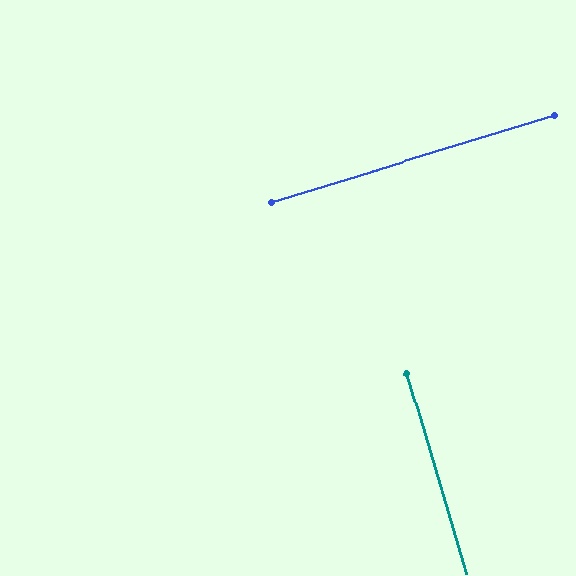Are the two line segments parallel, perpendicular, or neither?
Perpendicular — they meet at approximately 90°.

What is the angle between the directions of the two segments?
Approximately 90 degrees.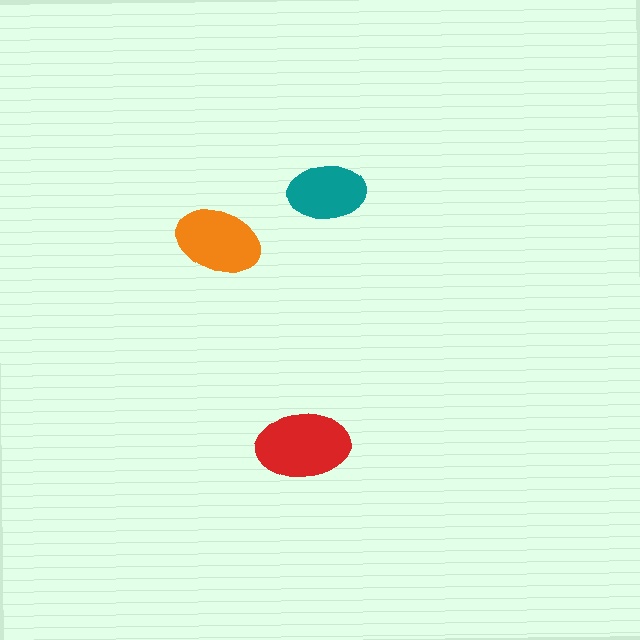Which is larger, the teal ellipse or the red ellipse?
The red one.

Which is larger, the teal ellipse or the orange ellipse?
The orange one.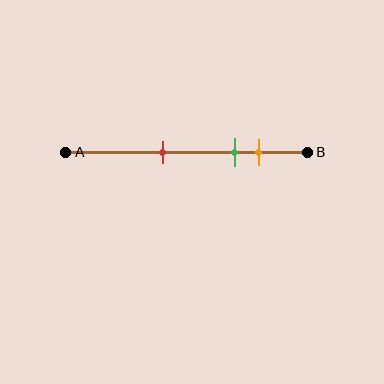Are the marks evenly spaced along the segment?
No, the marks are not evenly spaced.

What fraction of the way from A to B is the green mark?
The green mark is approximately 70% (0.7) of the way from A to B.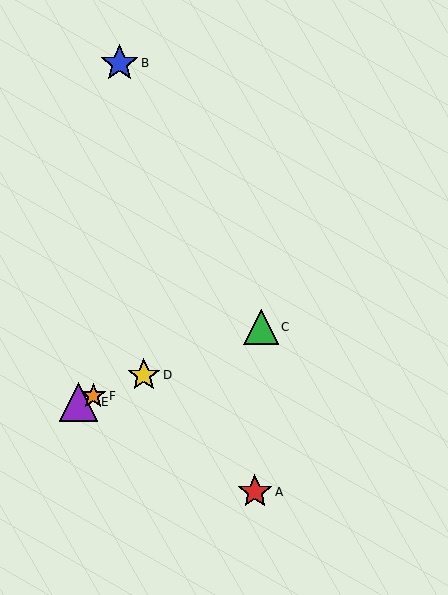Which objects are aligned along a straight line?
Objects C, D, E, F are aligned along a straight line.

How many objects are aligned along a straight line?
4 objects (C, D, E, F) are aligned along a straight line.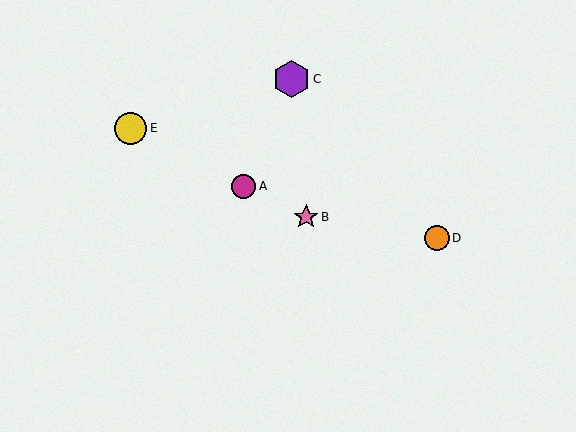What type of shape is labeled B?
Shape B is a pink star.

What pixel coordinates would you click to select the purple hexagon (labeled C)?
Click at (291, 79) to select the purple hexagon C.